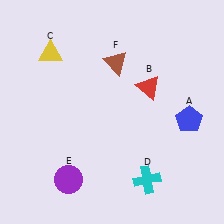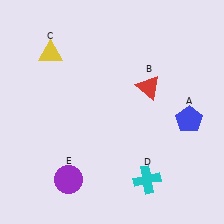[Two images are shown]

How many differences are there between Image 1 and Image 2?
There is 1 difference between the two images.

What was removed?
The brown triangle (F) was removed in Image 2.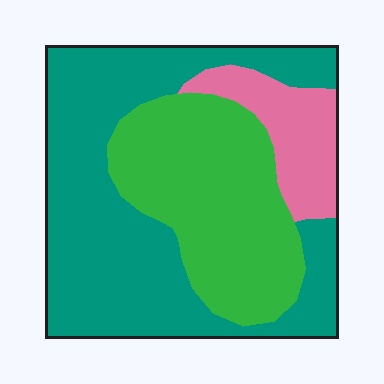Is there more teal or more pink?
Teal.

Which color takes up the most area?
Teal, at roughly 55%.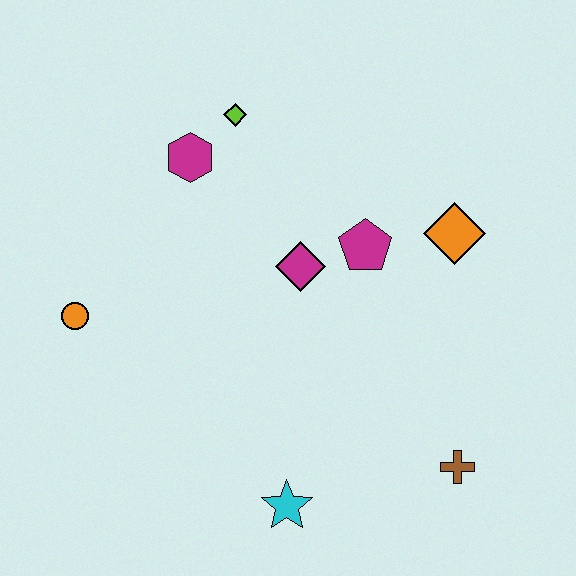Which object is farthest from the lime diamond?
The brown cross is farthest from the lime diamond.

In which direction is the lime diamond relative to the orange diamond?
The lime diamond is to the left of the orange diamond.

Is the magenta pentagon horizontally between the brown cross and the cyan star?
Yes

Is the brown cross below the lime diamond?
Yes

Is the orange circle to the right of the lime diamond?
No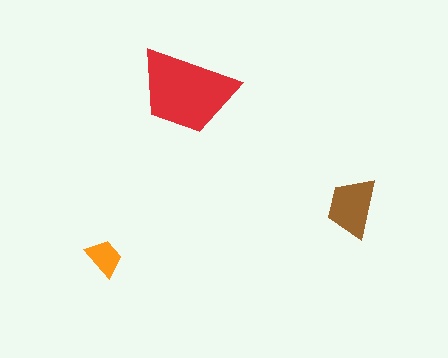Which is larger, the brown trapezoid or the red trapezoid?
The red one.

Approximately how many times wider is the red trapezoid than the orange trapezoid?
About 2.5 times wider.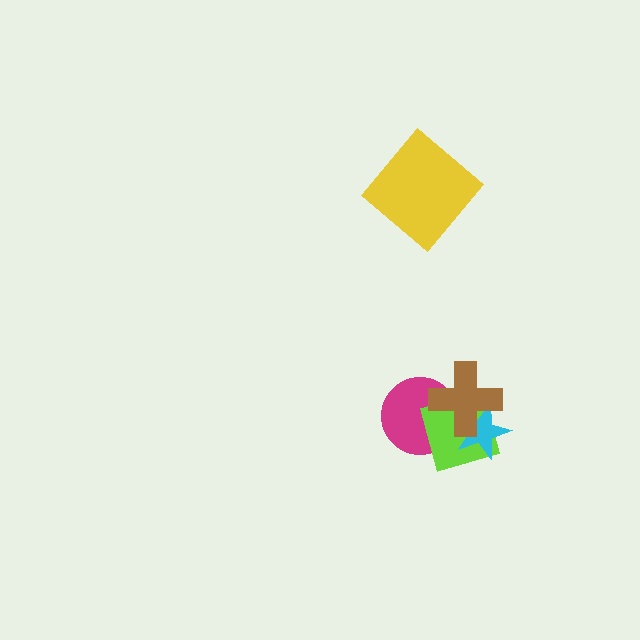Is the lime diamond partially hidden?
Yes, it is partially covered by another shape.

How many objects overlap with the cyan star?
2 objects overlap with the cyan star.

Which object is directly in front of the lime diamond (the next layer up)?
The cyan star is directly in front of the lime diamond.